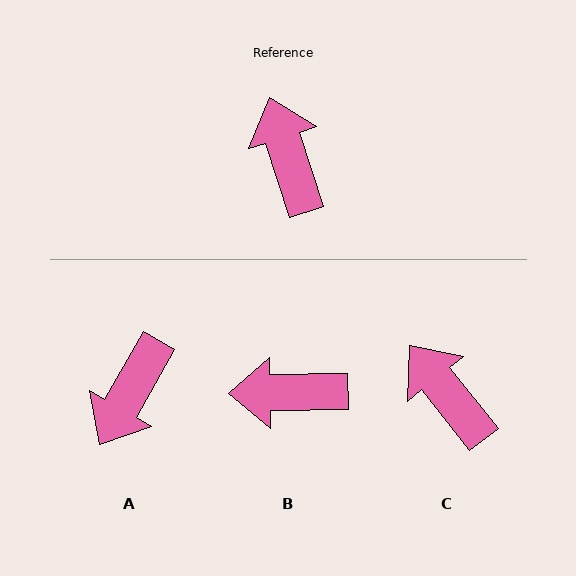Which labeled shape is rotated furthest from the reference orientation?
A, about 132 degrees away.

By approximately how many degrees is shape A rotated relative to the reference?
Approximately 132 degrees counter-clockwise.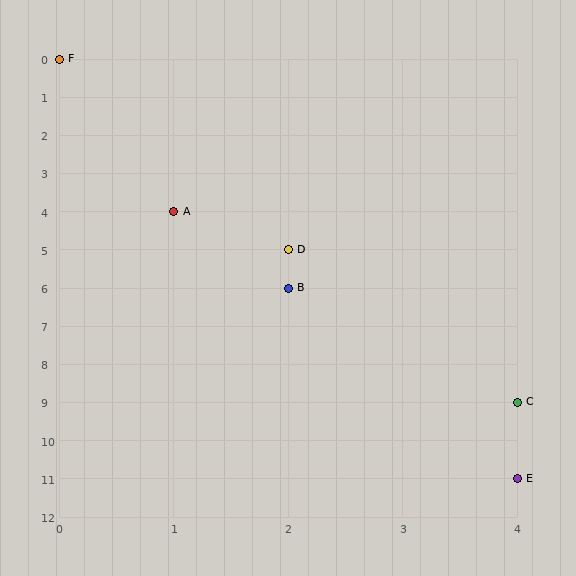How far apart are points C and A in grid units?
Points C and A are 3 columns and 5 rows apart (about 5.8 grid units diagonally).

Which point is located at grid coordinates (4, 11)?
Point E is at (4, 11).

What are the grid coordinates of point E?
Point E is at grid coordinates (4, 11).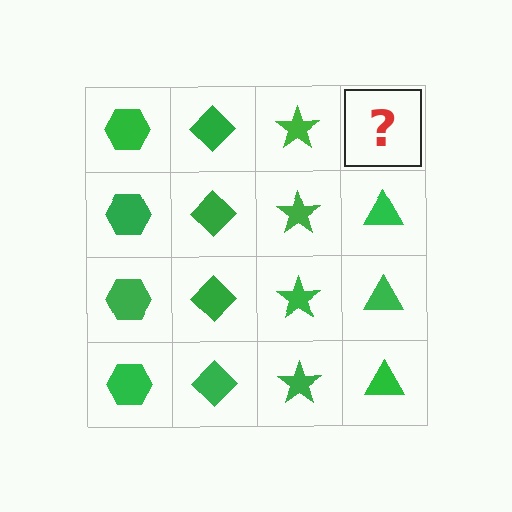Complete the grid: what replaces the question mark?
The question mark should be replaced with a green triangle.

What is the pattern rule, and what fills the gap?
The rule is that each column has a consistent shape. The gap should be filled with a green triangle.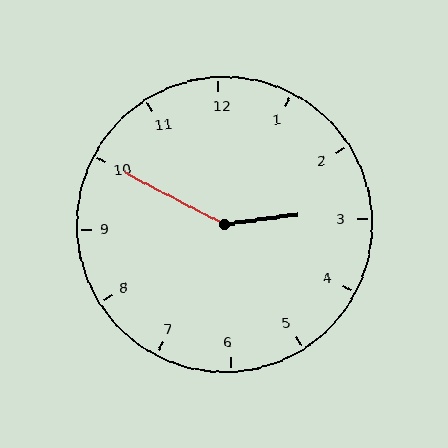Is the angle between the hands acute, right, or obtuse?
It is obtuse.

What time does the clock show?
2:50.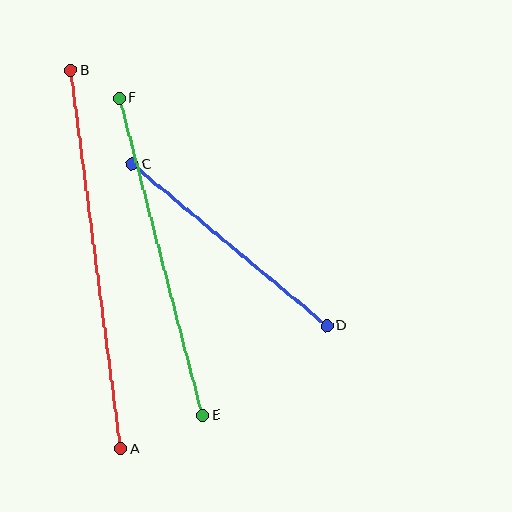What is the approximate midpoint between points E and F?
The midpoint is at approximately (161, 257) pixels.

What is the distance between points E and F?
The distance is approximately 328 pixels.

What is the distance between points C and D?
The distance is approximately 253 pixels.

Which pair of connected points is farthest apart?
Points A and B are farthest apart.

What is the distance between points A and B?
The distance is approximately 381 pixels.